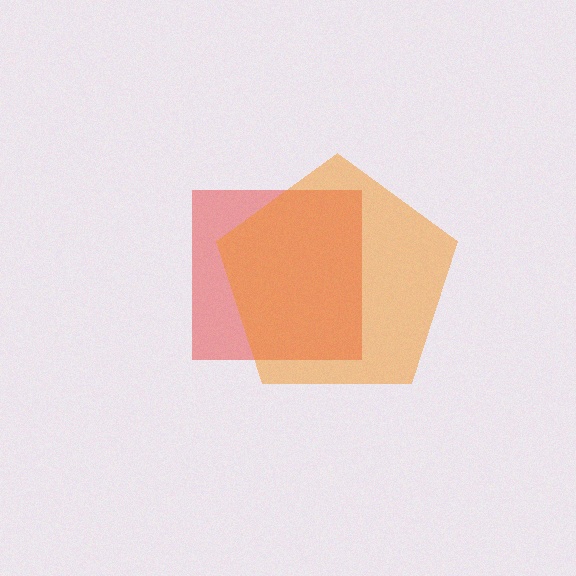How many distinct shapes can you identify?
There are 2 distinct shapes: a red square, an orange pentagon.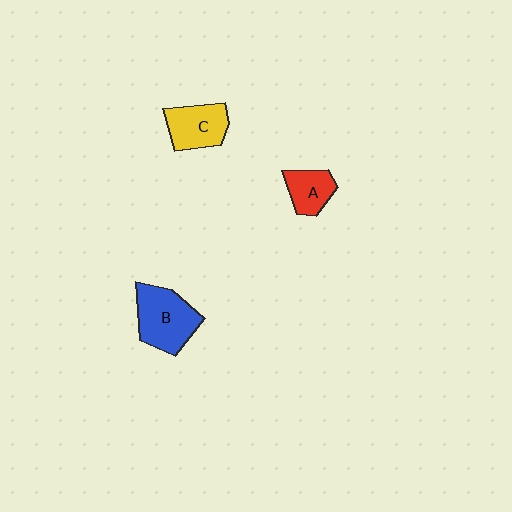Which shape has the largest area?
Shape B (blue).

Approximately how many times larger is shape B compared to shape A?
Approximately 1.8 times.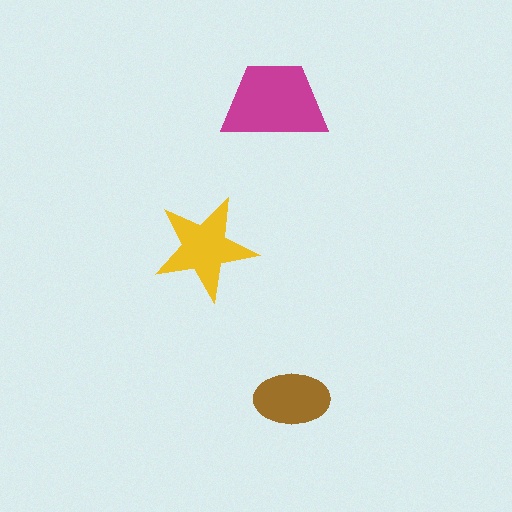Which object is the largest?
The magenta trapezoid.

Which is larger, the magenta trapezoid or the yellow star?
The magenta trapezoid.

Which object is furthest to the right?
The brown ellipse is rightmost.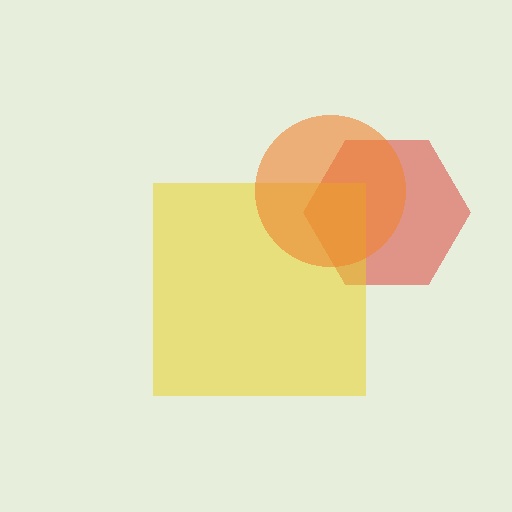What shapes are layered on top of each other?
The layered shapes are: a red hexagon, a yellow square, an orange circle.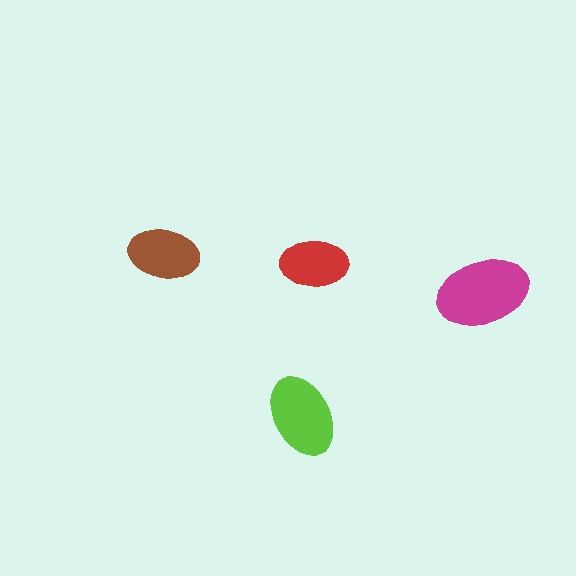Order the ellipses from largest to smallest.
the magenta one, the lime one, the brown one, the red one.